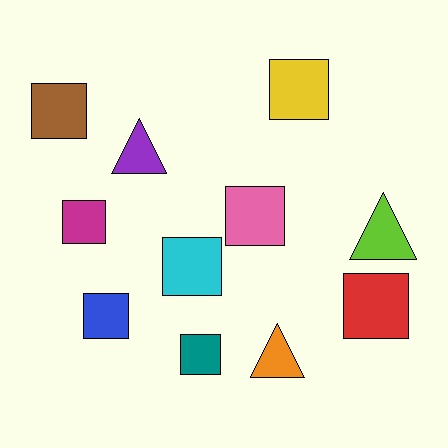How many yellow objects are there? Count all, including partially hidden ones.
There is 1 yellow object.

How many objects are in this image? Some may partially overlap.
There are 11 objects.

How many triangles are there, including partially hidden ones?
There are 3 triangles.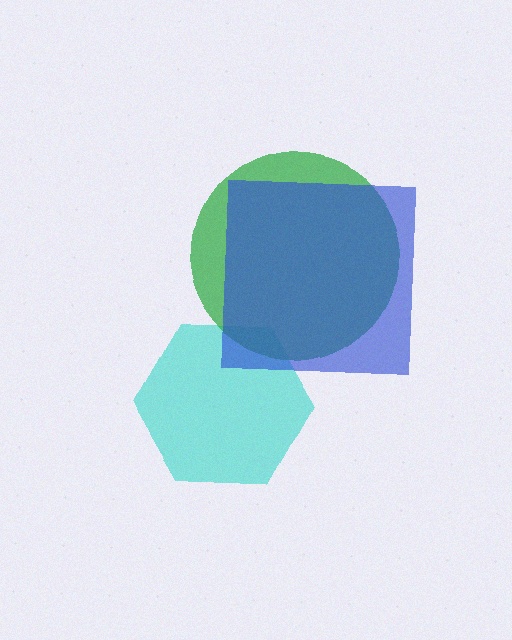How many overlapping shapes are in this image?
There are 3 overlapping shapes in the image.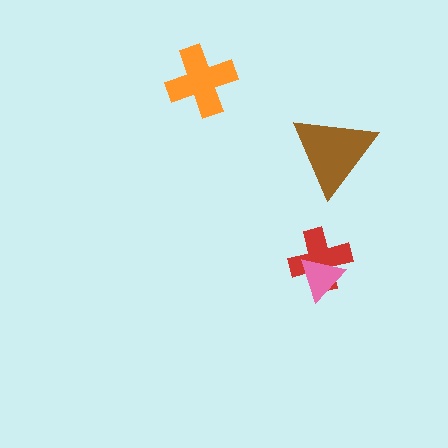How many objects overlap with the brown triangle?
0 objects overlap with the brown triangle.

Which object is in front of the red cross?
The pink triangle is in front of the red cross.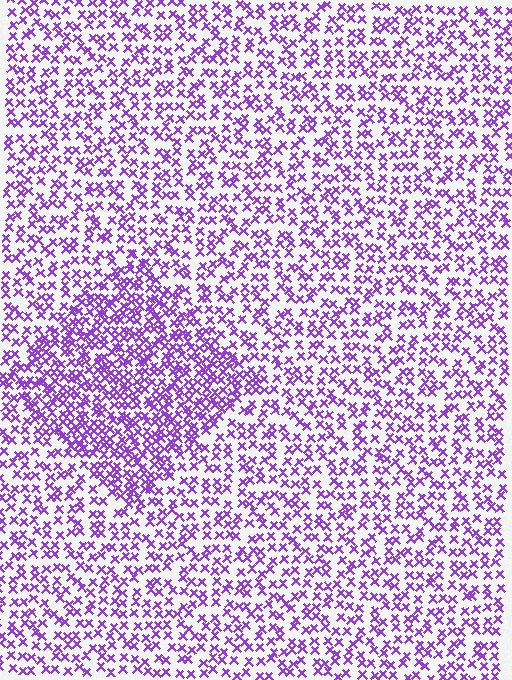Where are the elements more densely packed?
The elements are more densely packed inside the diamond boundary.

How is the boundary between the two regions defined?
The boundary is defined by a change in element density (approximately 1.8x ratio). All elements are the same color, size, and shape.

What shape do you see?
I see a diamond.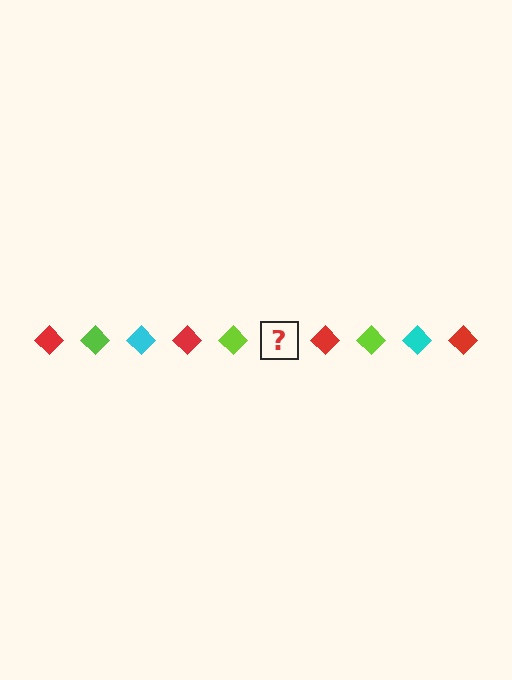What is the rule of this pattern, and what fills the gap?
The rule is that the pattern cycles through red, lime, cyan diamonds. The gap should be filled with a cyan diamond.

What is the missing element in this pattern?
The missing element is a cyan diamond.